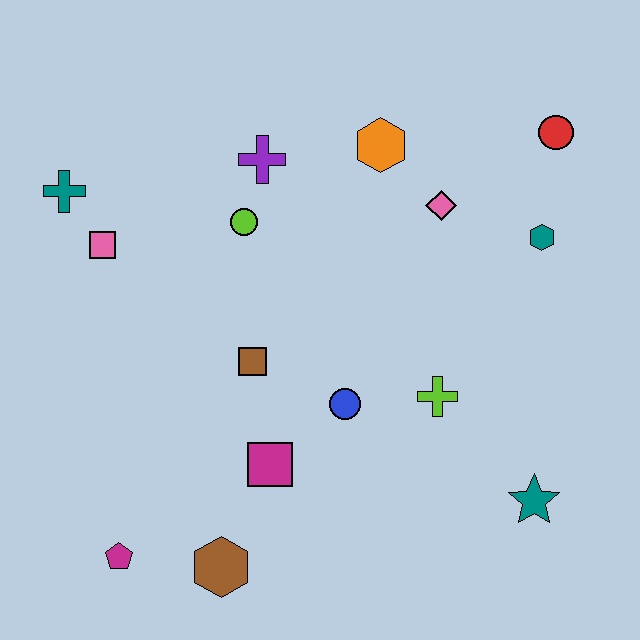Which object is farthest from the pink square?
The teal star is farthest from the pink square.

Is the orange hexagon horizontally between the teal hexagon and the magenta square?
Yes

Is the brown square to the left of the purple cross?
Yes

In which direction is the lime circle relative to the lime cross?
The lime circle is to the left of the lime cross.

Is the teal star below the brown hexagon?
No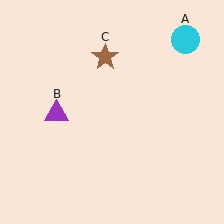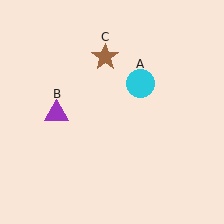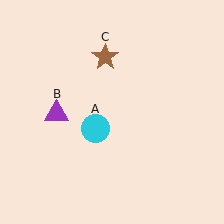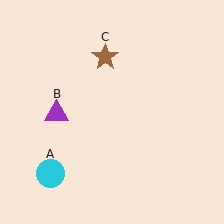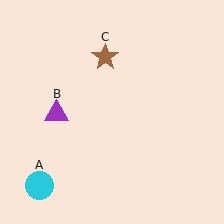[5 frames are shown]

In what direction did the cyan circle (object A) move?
The cyan circle (object A) moved down and to the left.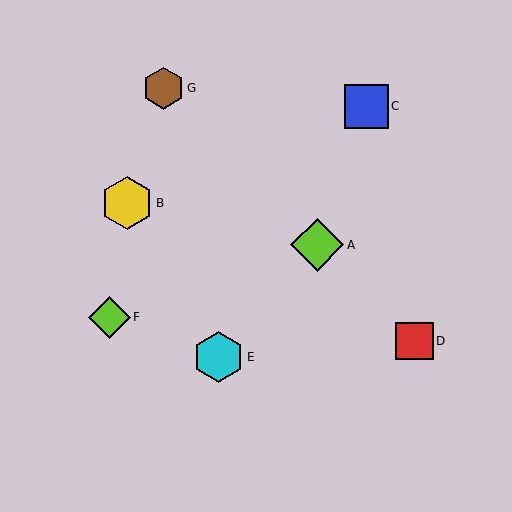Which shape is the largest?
The lime diamond (labeled A) is the largest.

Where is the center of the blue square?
The center of the blue square is at (367, 106).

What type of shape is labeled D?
Shape D is a red square.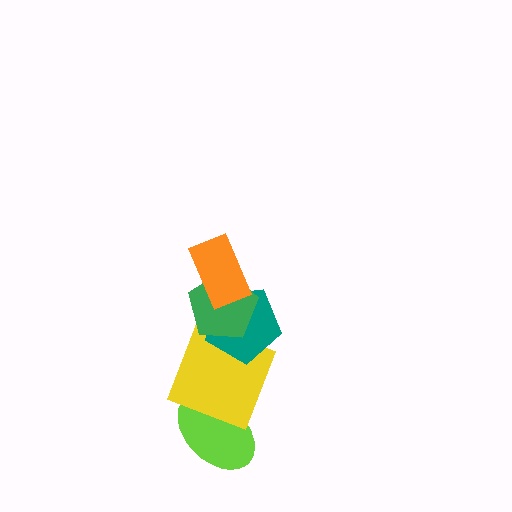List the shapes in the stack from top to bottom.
From top to bottom: the orange rectangle, the green pentagon, the teal pentagon, the yellow square, the lime ellipse.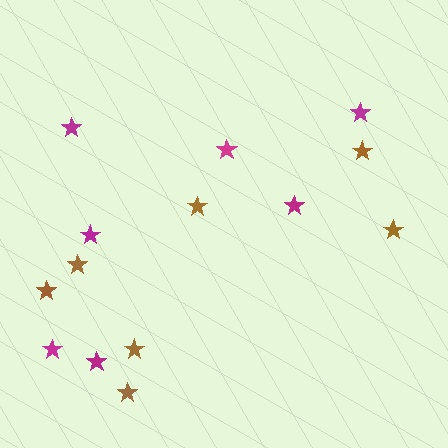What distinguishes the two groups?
There are 2 groups: one group of magenta stars (7) and one group of brown stars (7).